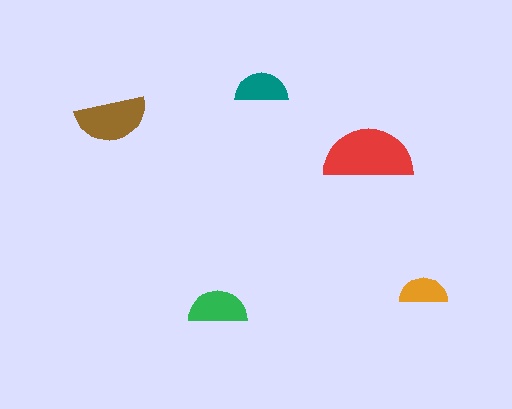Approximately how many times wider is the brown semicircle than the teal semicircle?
About 1.5 times wider.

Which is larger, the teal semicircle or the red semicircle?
The red one.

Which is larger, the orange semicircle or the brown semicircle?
The brown one.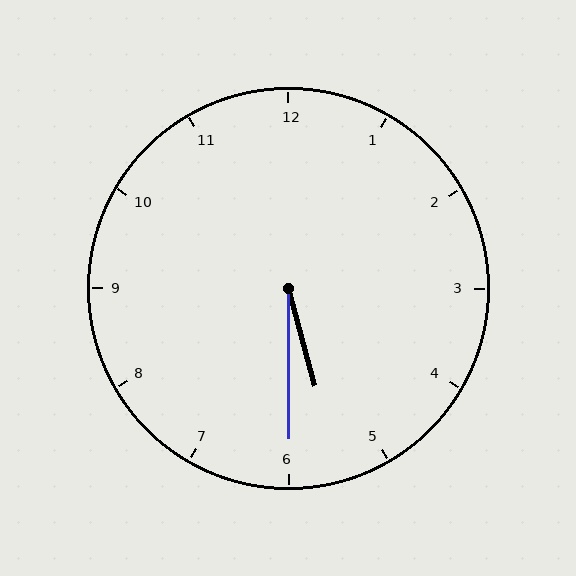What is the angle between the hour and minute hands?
Approximately 15 degrees.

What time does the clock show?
5:30.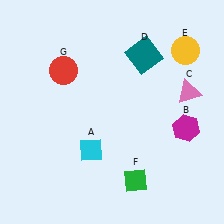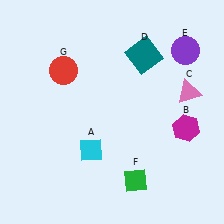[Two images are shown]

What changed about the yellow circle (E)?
In Image 1, E is yellow. In Image 2, it changed to purple.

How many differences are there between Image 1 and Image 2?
There is 1 difference between the two images.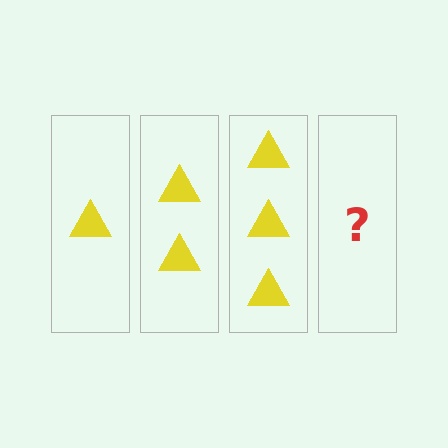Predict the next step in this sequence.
The next step is 4 triangles.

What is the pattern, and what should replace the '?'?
The pattern is that each step adds one more triangle. The '?' should be 4 triangles.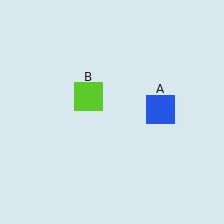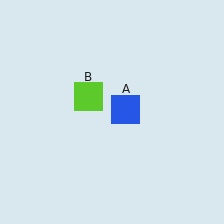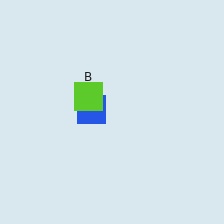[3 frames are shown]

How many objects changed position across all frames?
1 object changed position: blue square (object A).